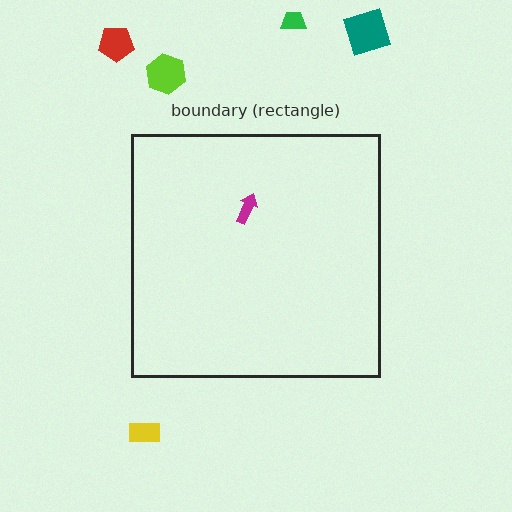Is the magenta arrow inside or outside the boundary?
Inside.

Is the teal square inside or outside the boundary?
Outside.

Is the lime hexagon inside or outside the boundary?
Outside.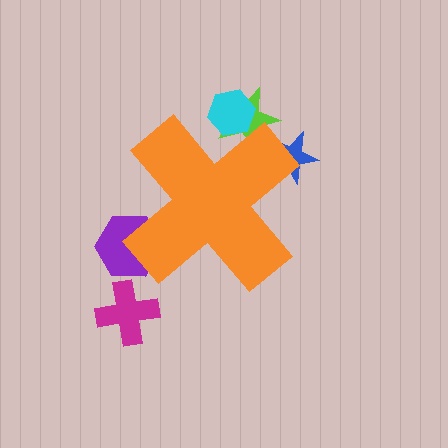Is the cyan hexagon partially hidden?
Yes, the cyan hexagon is partially hidden behind the orange cross.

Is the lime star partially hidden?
Yes, the lime star is partially hidden behind the orange cross.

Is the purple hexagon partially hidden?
Yes, the purple hexagon is partially hidden behind the orange cross.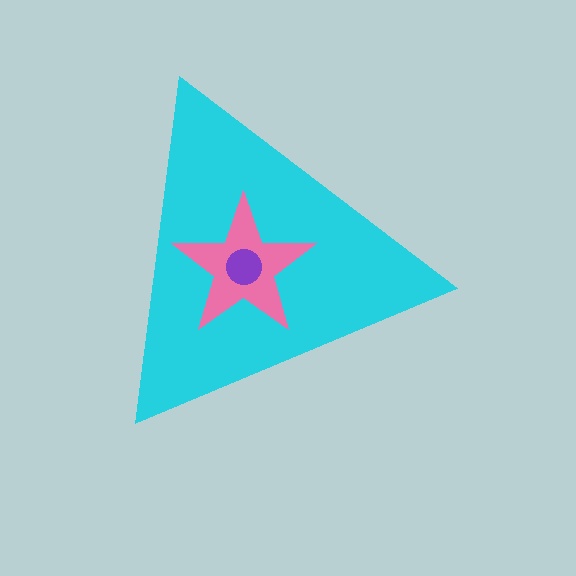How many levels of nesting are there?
3.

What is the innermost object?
The purple circle.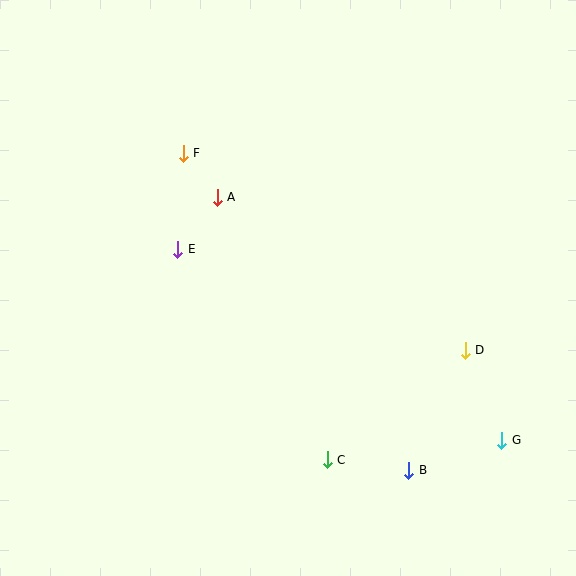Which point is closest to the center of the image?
Point A at (217, 197) is closest to the center.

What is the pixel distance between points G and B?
The distance between G and B is 98 pixels.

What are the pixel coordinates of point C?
Point C is at (327, 460).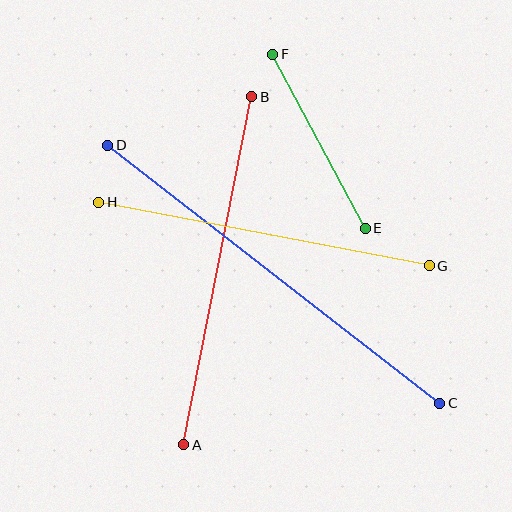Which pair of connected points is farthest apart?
Points C and D are farthest apart.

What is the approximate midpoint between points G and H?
The midpoint is at approximately (264, 234) pixels.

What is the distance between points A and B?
The distance is approximately 354 pixels.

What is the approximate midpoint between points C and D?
The midpoint is at approximately (274, 274) pixels.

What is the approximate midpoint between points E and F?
The midpoint is at approximately (319, 141) pixels.